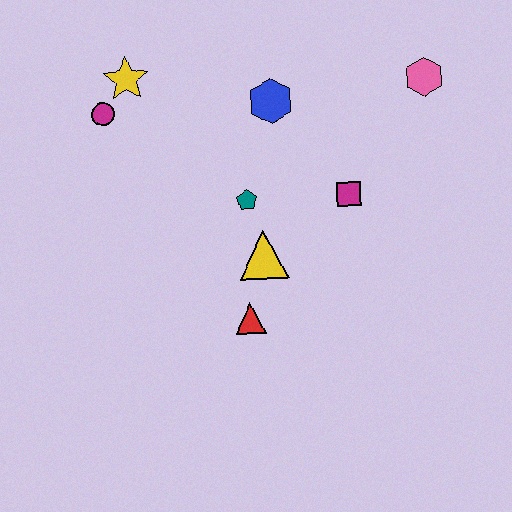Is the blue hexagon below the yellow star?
Yes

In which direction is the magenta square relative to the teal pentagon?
The magenta square is to the right of the teal pentagon.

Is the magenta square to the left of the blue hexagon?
No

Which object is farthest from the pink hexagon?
The magenta circle is farthest from the pink hexagon.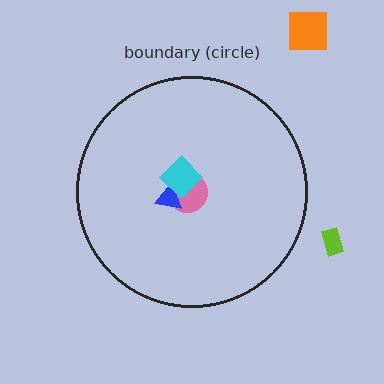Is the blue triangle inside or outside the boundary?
Inside.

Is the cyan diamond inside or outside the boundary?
Inside.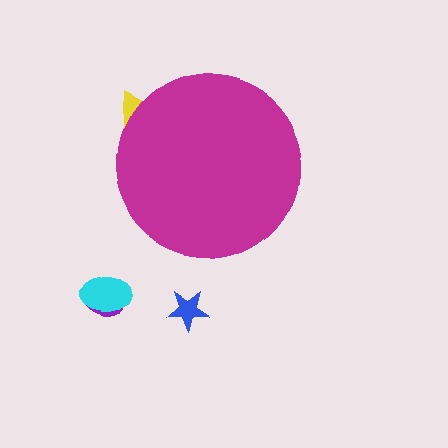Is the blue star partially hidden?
No, the blue star is fully visible.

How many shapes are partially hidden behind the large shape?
1 shape is partially hidden.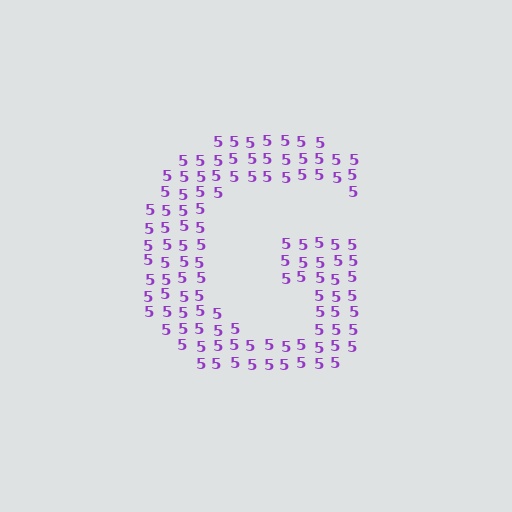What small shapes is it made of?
It is made of small digit 5's.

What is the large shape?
The large shape is the letter G.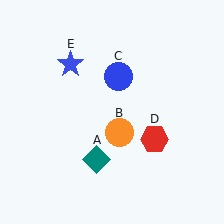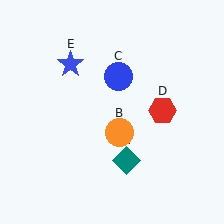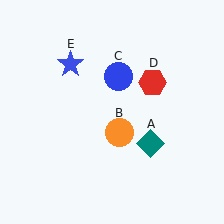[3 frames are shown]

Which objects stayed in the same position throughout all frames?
Orange circle (object B) and blue circle (object C) and blue star (object E) remained stationary.